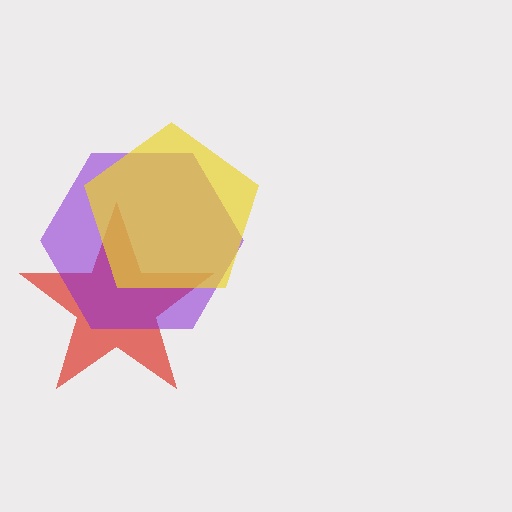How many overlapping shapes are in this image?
There are 3 overlapping shapes in the image.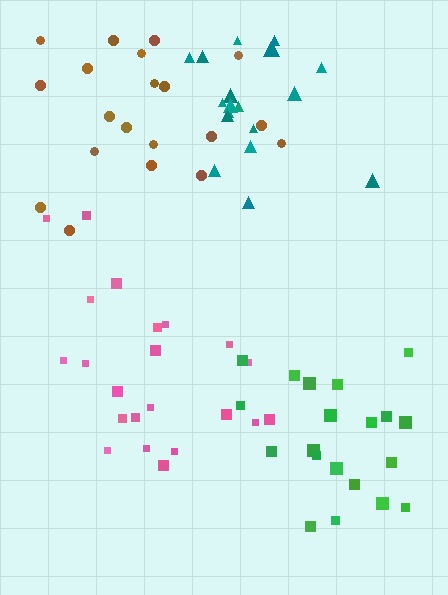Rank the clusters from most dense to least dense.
green, teal, pink, brown.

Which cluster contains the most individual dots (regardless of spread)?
Pink (22).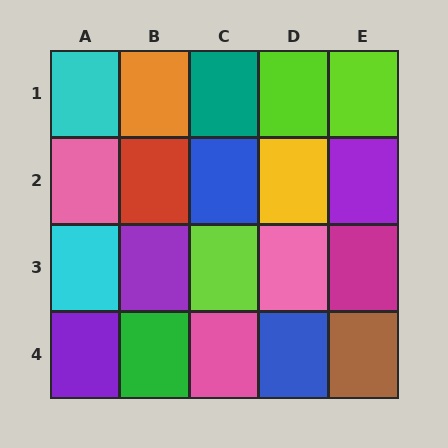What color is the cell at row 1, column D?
Lime.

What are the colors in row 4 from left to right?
Purple, green, pink, blue, brown.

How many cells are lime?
3 cells are lime.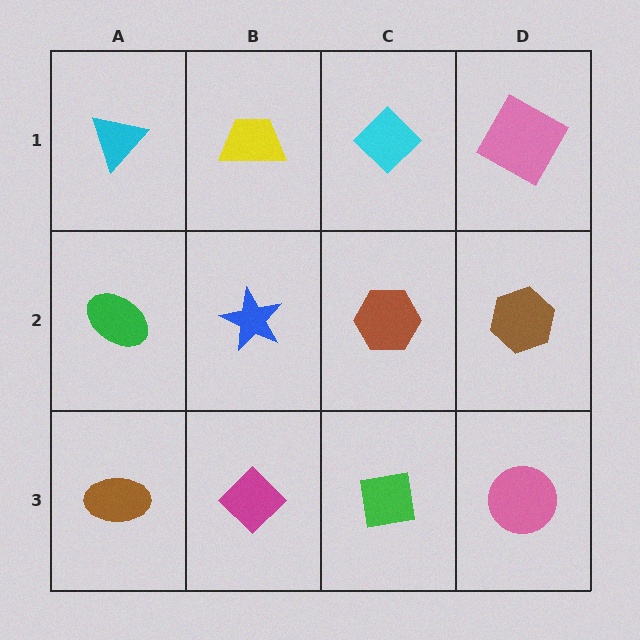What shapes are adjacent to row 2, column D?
A pink square (row 1, column D), a pink circle (row 3, column D), a brown hexagon (row 2, column C).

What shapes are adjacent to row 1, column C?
A brown hexagon (row 2, column C), a yellow trapezoid (row 1, column B), a pink square (row 1, column D).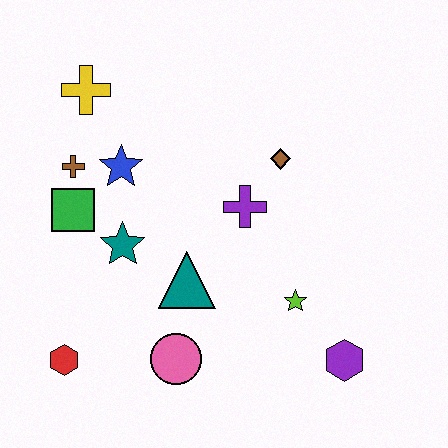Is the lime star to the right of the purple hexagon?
No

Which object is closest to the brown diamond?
The purple cross is closest to the brown diamond.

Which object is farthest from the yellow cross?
The purple hexagon is farthest from the yellow cross.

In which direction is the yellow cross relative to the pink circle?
The yellow cross is above the pink circle.